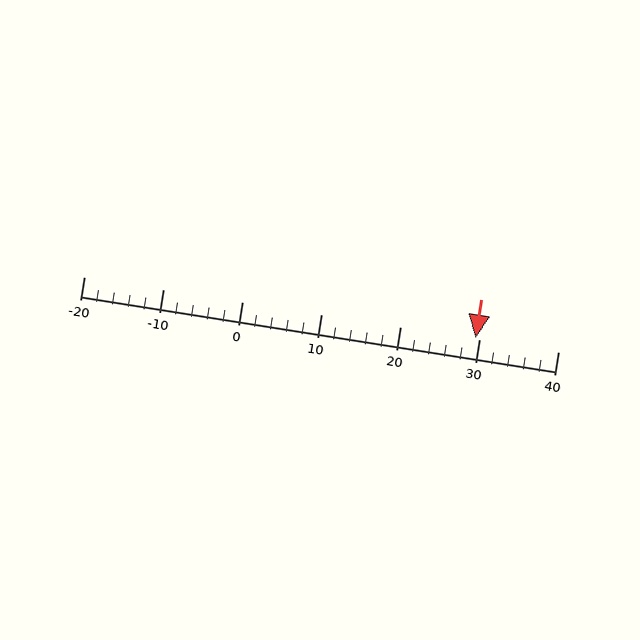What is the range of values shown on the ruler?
The ruler shows values from -20 to 40.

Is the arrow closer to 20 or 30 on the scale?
The arrow is closer to 30.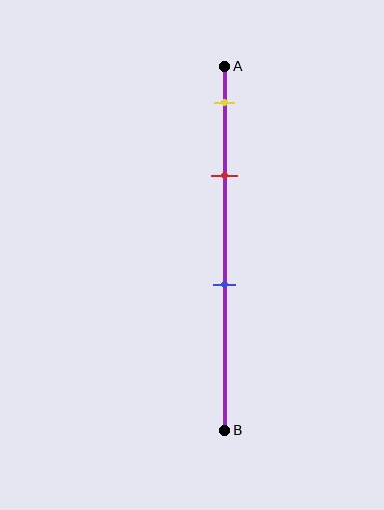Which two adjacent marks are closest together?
The yellow and red marks are the closest adjacent pair.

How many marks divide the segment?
There are 3 marks dividing the segment.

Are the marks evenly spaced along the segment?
No, the marks are not evenly spaced.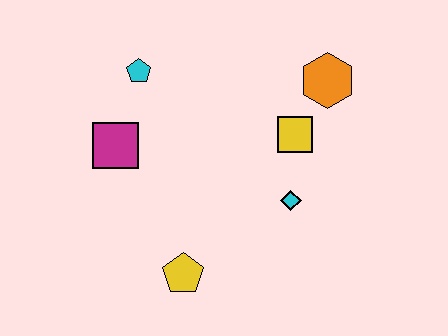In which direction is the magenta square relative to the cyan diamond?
The magenta square is to the left of the cyan diamond.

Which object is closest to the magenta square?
The cyan pentagon is closest to the magenta square.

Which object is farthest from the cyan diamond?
The cyan pentagon is farthest from the cyan diamond.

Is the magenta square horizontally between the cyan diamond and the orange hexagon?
No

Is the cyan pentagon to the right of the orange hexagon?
No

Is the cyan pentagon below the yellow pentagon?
No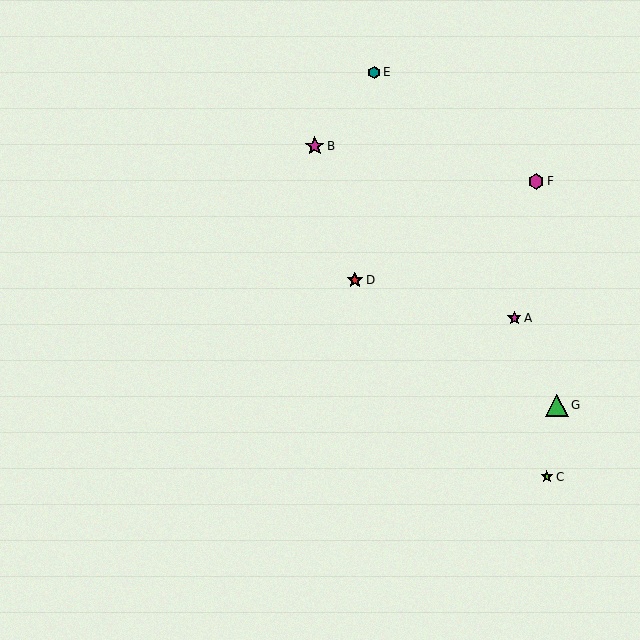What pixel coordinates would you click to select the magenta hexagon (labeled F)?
Click at (536, 181) to select the magenta hexagon F.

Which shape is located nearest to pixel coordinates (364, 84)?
The teal hexagon (labeled E) at (374, 72) is nearest to that location.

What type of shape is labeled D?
Shape D is a red star.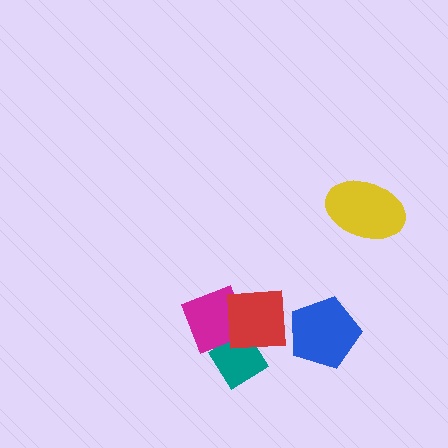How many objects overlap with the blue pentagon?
0 objects overlap with the blue pentagon.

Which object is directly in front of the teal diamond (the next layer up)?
The magenta square is directly in front of the teal diamond.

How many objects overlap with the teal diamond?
2 objects overlap with the teal diamond.